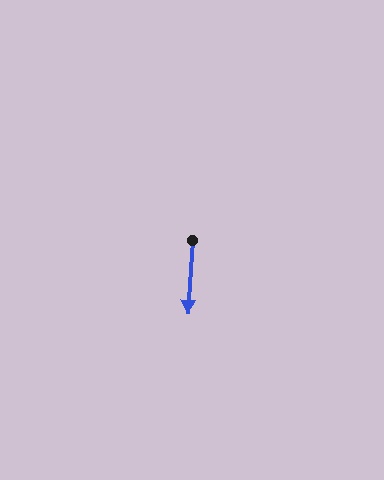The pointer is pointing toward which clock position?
Roughly 6 o'clock.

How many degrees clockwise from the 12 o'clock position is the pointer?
Approximately 184 degrees.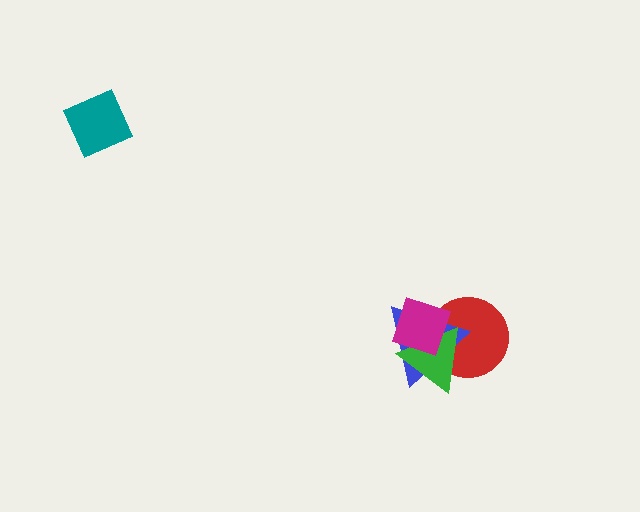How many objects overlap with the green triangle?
3 objects overlap with the green triangle.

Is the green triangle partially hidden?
Yes, it is partially covered by another shape.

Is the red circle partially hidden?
Yes, it is partially covered by another shape.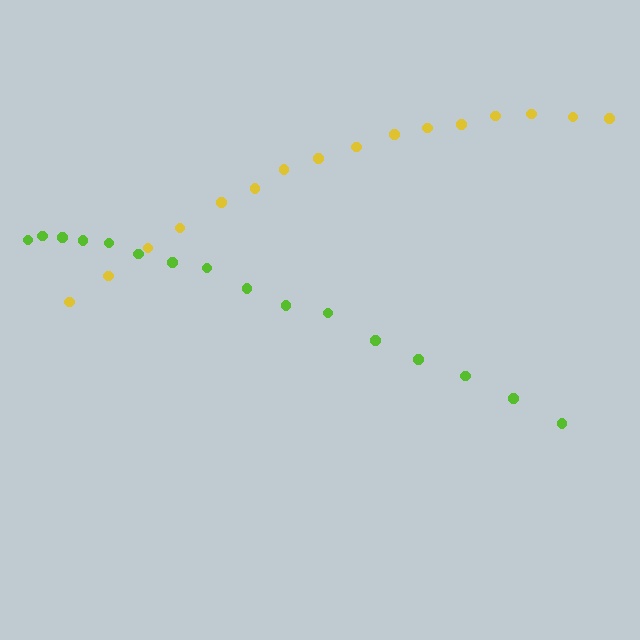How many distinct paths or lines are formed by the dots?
There are 2 distinct paths.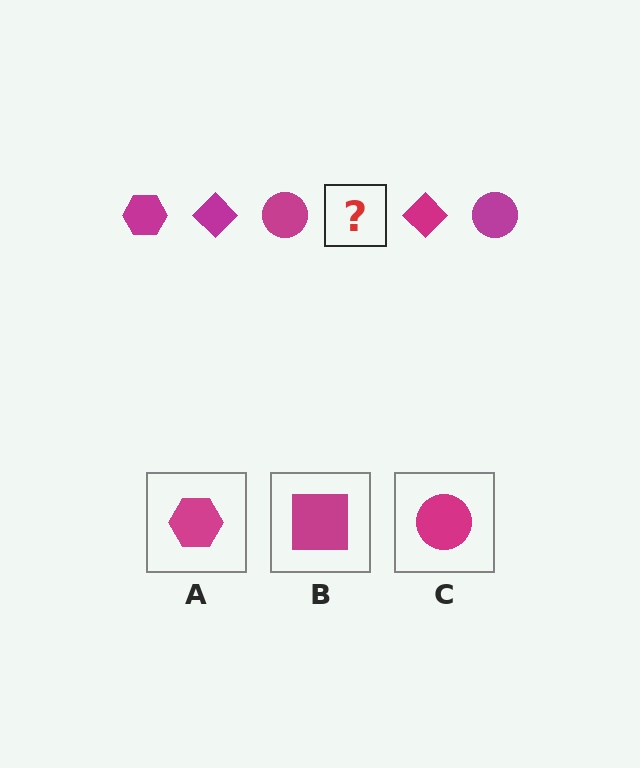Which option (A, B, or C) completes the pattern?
A.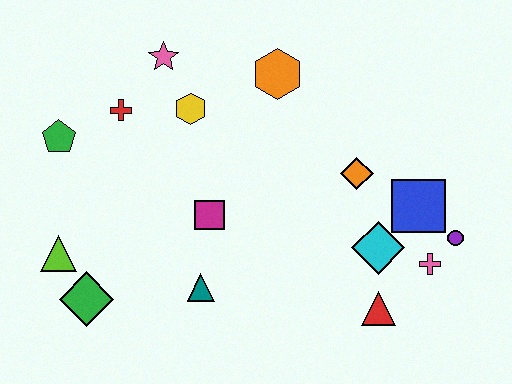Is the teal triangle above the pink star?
No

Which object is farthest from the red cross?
The purple circle is farthest from the red cross.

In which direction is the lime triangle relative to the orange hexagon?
The lime triangle is to the left of the orange hexagon.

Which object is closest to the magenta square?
The teal triangle is closest to the magenta square.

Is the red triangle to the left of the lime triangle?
No